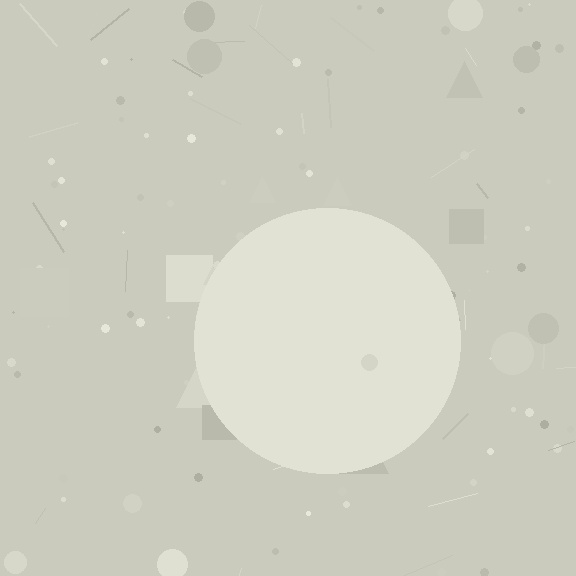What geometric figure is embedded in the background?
A circle is embedded in the background.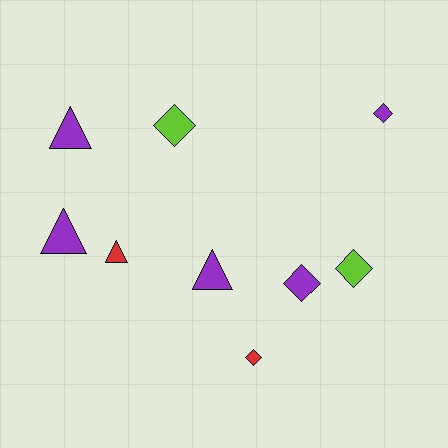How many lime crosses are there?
There are no lime crosses.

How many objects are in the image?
There are 9 objects.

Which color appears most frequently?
Purple, with 5 objects.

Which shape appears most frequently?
Diamond, with 5 objects.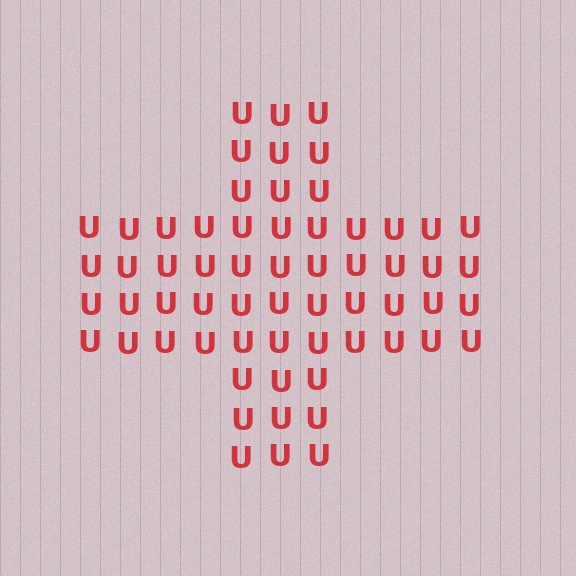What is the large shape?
The large shape is a cross.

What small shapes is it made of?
It is made of small letter U's.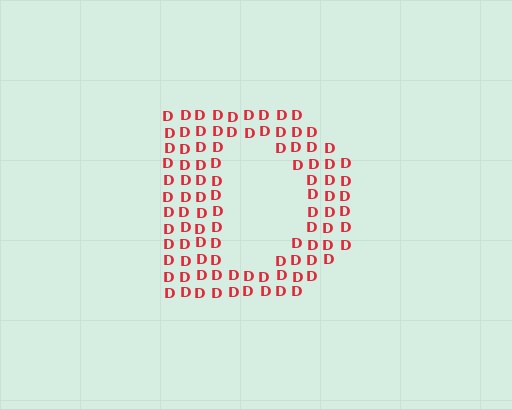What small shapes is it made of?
It is made of small letter D's.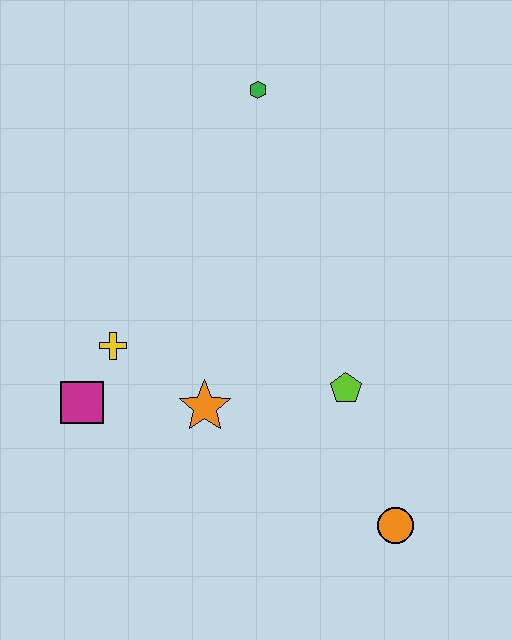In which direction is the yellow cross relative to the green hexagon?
The yellow cross is below the green hexagon.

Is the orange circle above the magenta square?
No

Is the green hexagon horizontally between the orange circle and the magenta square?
Yes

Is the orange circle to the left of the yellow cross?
No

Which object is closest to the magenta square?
The yellow cross is closest to the magenta square.